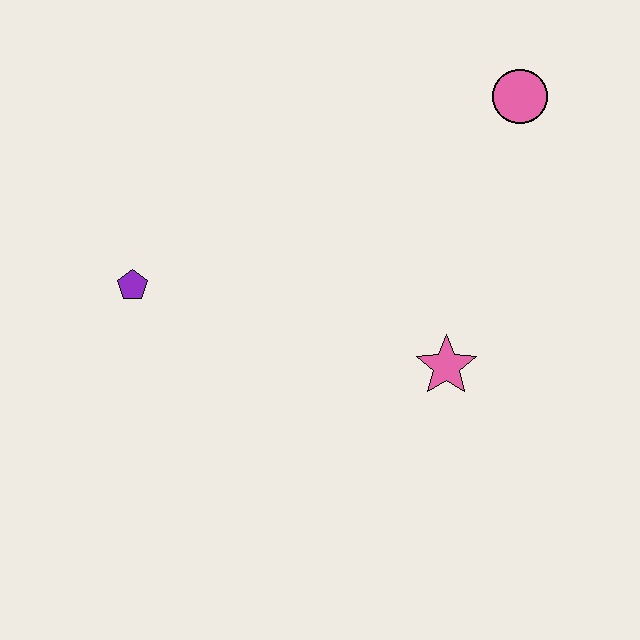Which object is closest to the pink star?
The pink circle is closest to the pink star.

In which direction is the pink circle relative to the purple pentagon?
The pink circle is to the right of the purple pentagon.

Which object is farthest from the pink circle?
The purple pentagon is farthest from the pink circle.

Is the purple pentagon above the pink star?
Yes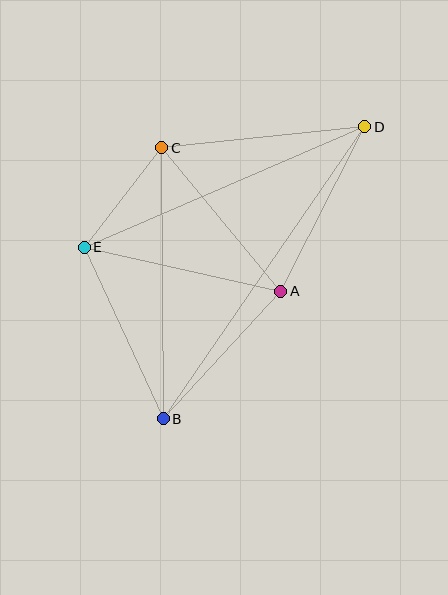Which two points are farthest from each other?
Points B and D are farthest from each other.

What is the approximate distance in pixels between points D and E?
The distance between D and E is approximately 306 pixels.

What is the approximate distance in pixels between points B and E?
The distance between B and E is approximately 189 pixels.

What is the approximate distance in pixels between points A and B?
The distance between A and B is approximately 173 pixels.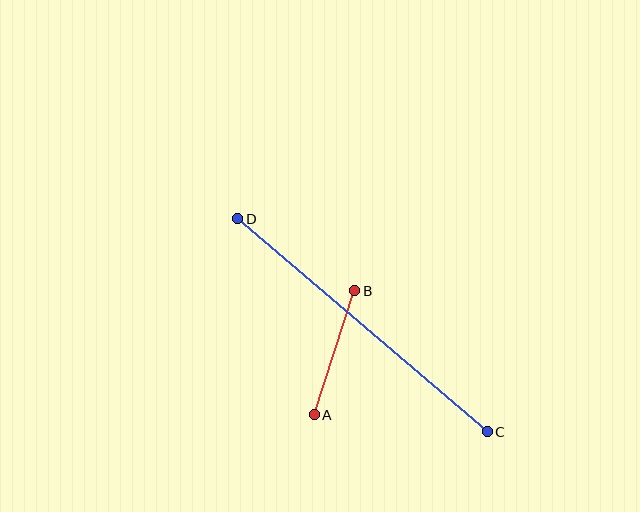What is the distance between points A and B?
The distance is approximately 130 pixels.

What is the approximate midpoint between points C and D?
The midpoint is at approximately (363, 325) pixels.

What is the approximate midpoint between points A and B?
The midpoint is at approximately (335, 353) pixels.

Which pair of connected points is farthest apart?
Points C and D are farthest apart.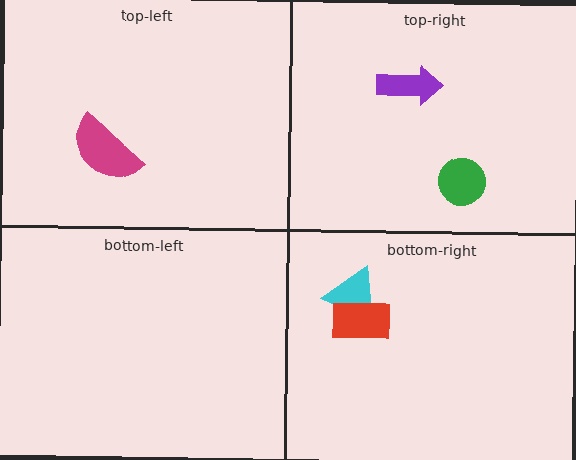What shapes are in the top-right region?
The purple arrow, the green circle.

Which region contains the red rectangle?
The bottom-right region.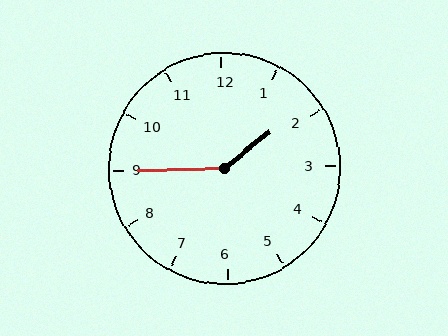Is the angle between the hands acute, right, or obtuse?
It is obtuse.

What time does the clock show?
1:45.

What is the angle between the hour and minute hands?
Approximately 142 degrees.